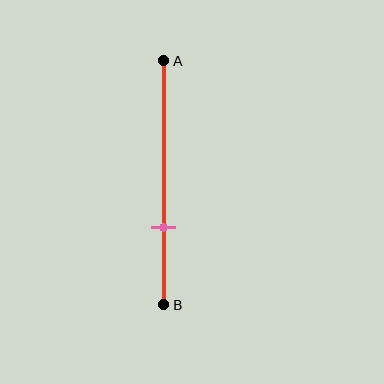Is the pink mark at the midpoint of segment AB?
No, the mark is at about 70% from A, not at the 50% midpoint.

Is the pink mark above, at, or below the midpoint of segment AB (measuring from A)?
The pink mark is below the midpoint of segment AB.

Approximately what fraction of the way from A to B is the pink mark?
The pink mark is approximately 70% of the way from A to B.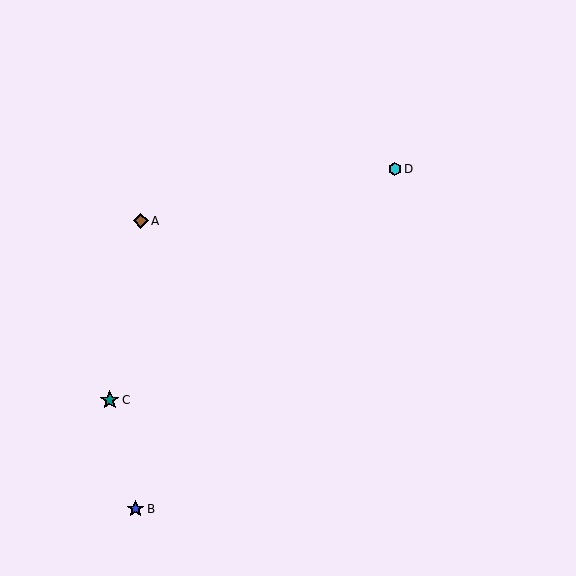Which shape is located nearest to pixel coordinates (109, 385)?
The teal star (labeled C) at (110, 400) is nearest to that location.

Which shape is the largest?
The teal star (labeled C) is the largest.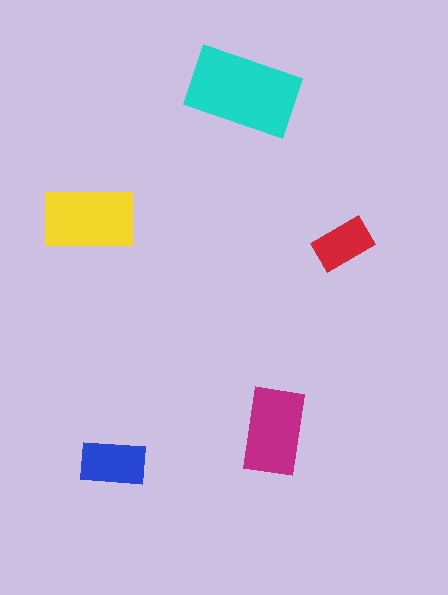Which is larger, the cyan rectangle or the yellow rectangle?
The cyan one.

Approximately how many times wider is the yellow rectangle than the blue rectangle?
About 1.5 times wider.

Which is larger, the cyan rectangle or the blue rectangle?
The cyan one.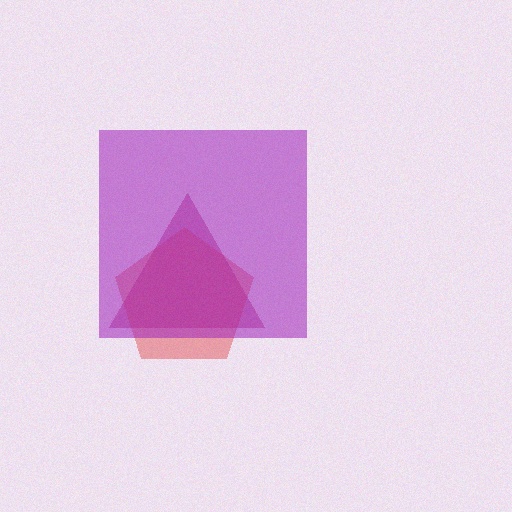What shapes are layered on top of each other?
The layered shapes are: a magenta triangle, a red pentagon, a purple square.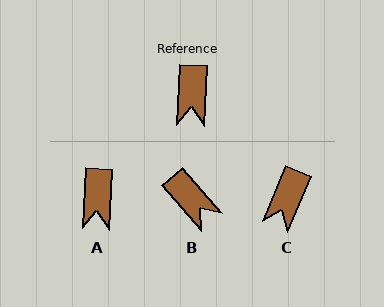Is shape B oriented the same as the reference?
No, it is off by about 44 degrees.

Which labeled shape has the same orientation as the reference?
A.